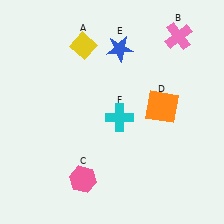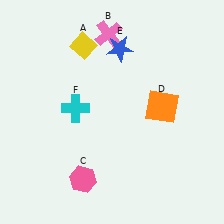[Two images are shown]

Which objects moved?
The objects that moved are: the pink cross (B), the cyan cross (F).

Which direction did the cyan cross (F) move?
The cyan cross (F) moved left.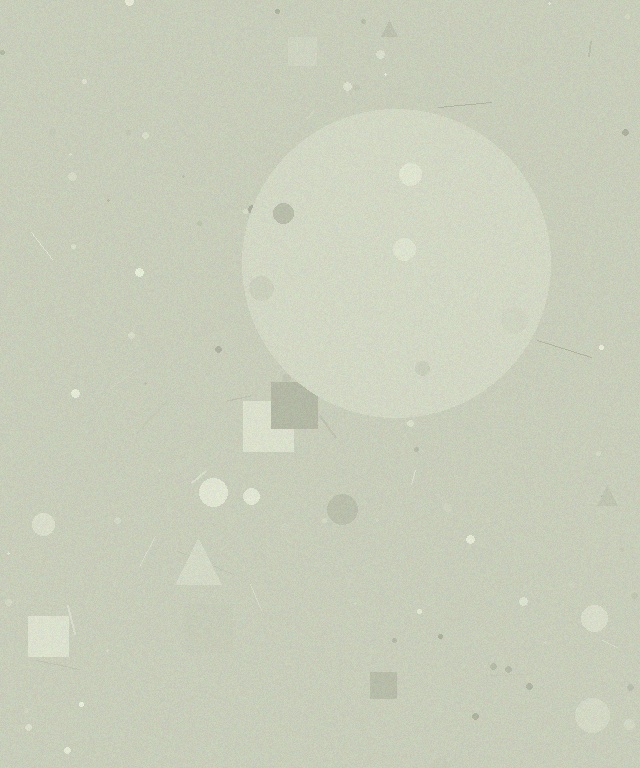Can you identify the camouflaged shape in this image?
The camouflaged shape is a circle.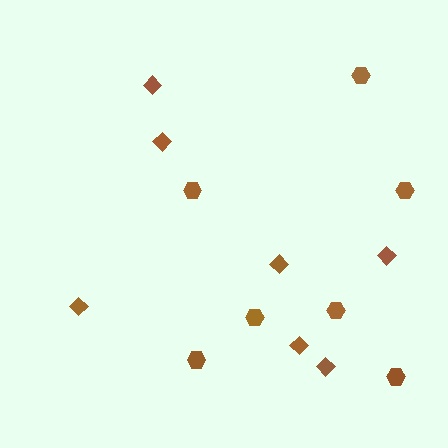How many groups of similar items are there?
There are 2 groups: one group of diamonds (7) and one group of hexagons (7).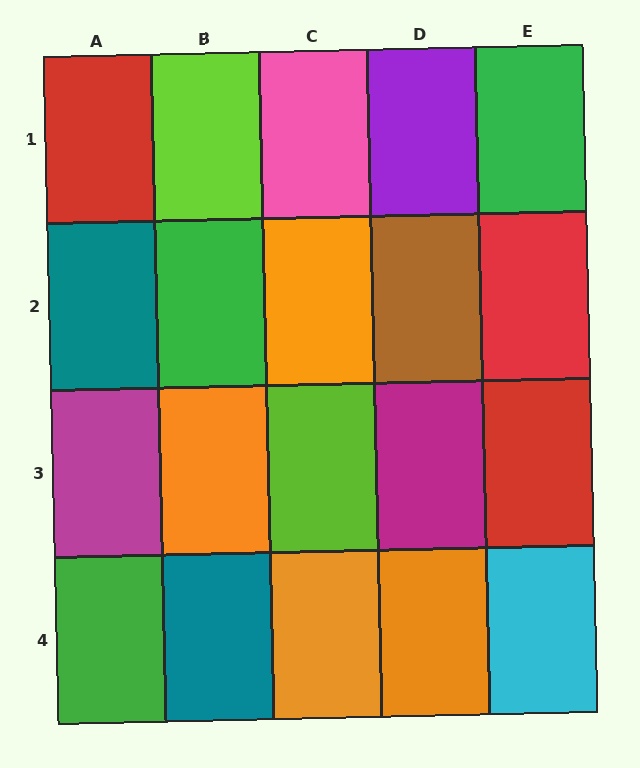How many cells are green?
3 cells are green.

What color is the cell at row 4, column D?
Orange.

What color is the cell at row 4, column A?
Green.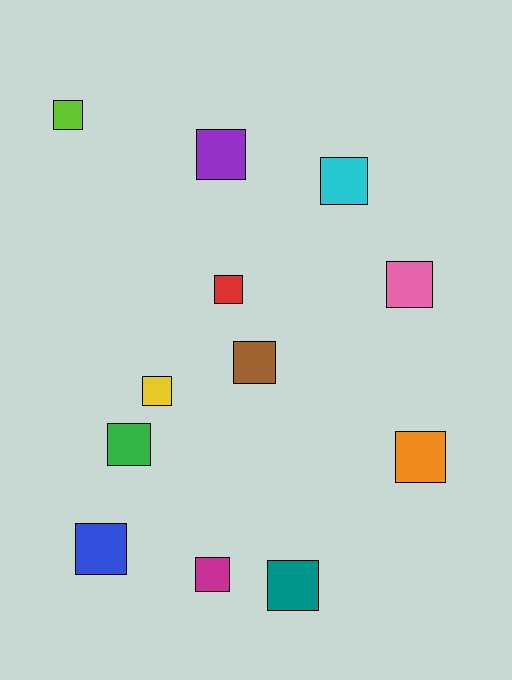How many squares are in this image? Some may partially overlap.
There are 12 squares.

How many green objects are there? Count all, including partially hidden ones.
There is 1 green object.